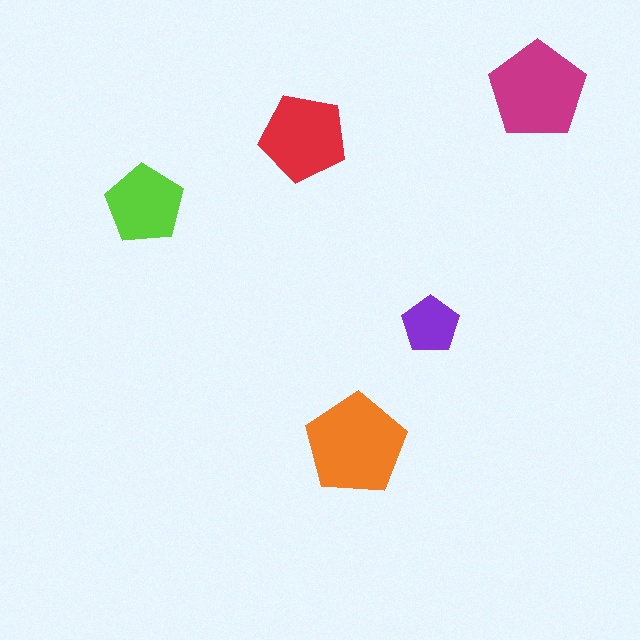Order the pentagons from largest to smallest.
the orange one, the magenta one, the red one, the lime one, the purple one.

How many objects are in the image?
There are 5 objects in the image.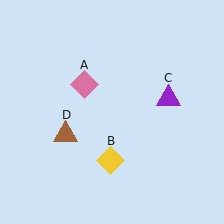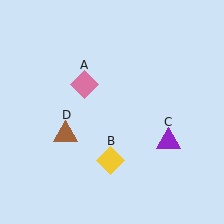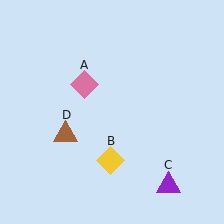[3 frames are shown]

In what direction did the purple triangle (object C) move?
The purple triangle (object C) moved down.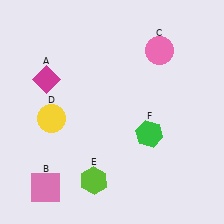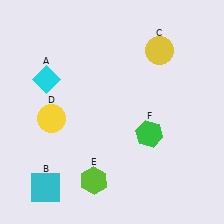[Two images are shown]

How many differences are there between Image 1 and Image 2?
There are 3 differences between the two images.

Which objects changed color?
A changed from magenta to cyan. B changed from pink to cyan. C changed from pink to yellow.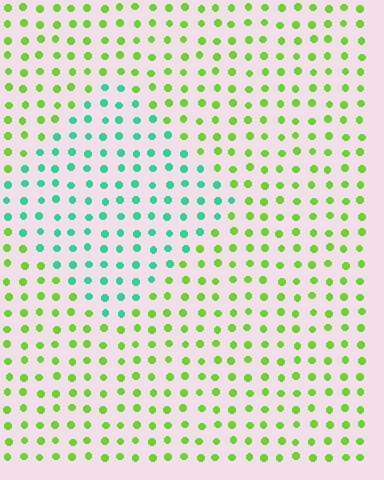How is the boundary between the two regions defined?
The boundary is defined purely by a slight shift in hue (about 57 degrees). Spacing, size, and orientation are identical on both sides.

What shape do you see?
I see a diamond.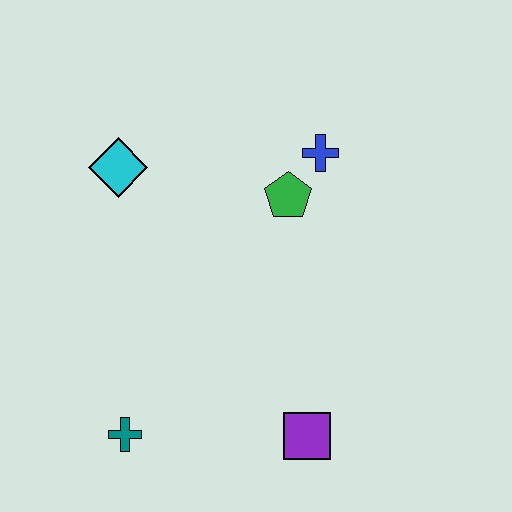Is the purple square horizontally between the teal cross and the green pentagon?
No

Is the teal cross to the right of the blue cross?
No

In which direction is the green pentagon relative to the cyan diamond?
The green pentagon is to the right of the cyan diamond.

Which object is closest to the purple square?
The teal cross is closest to the purple square.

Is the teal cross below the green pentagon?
Yes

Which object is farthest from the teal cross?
The blue cross is farthest from the teal cross.